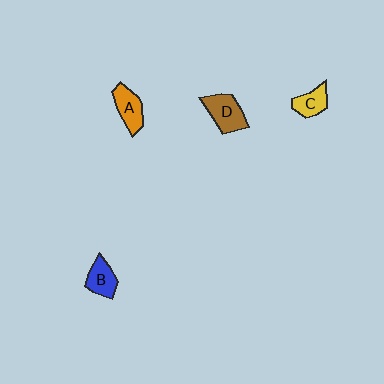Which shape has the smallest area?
Shape C (yellow).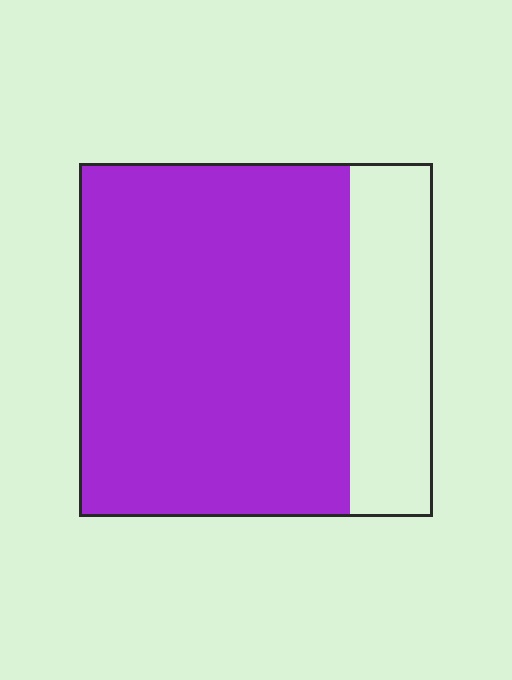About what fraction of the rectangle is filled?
About three quarters (3/4).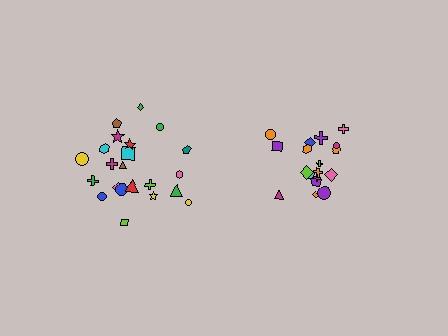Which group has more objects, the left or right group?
The left group.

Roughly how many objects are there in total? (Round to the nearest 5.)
Roughly 40 objects in total.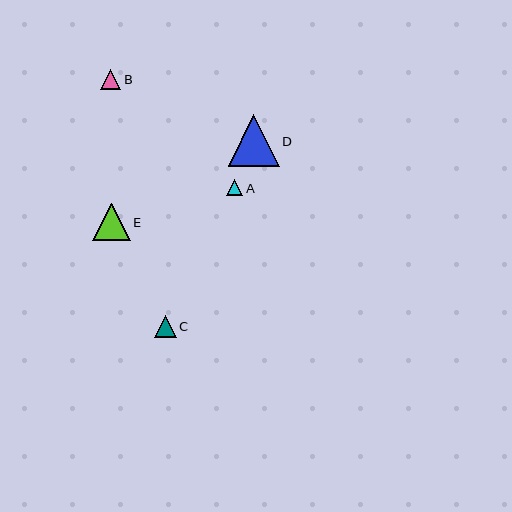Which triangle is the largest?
Triangle D is the largest with a size of approximately 51 pixels.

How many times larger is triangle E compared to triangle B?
Triangle E is approximately 1.9 times the size of triangle B.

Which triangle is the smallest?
Triangle A is the smallest with a size of approximately 16 pixels.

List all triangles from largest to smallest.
From largest to smallest: D, E, C, B, A.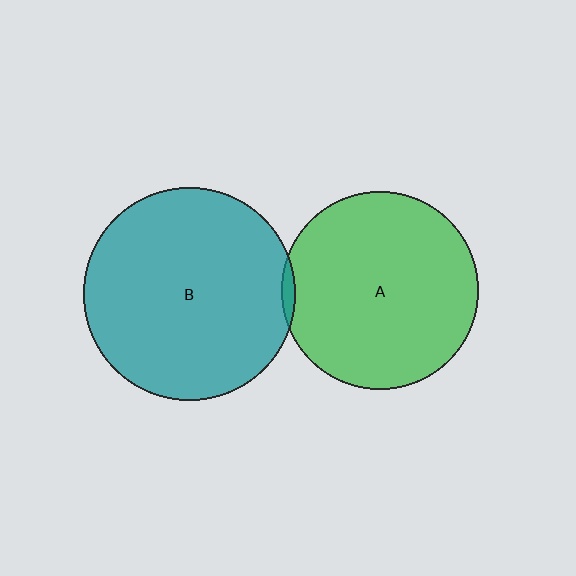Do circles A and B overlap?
Yes.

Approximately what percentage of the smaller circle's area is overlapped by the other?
Approximately 5%.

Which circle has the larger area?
Circle B (teal).